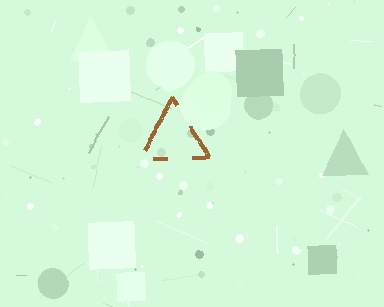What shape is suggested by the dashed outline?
The dashed outline suggests a triangle.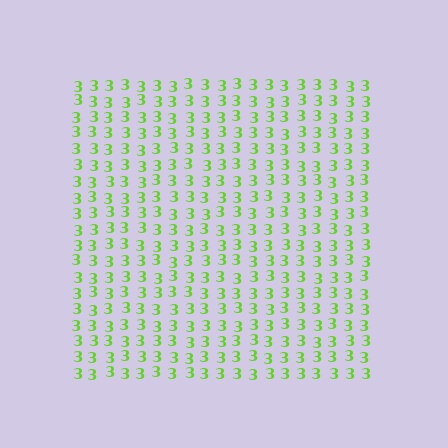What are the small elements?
The small elements are digit 3's.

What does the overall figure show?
The overall figure shows a square.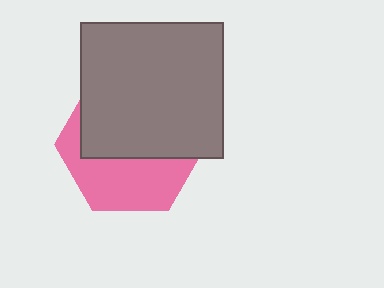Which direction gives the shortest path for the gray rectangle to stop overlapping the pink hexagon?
Moving up gives the shortest separation.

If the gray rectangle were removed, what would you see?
You would see the complete pink hexagon.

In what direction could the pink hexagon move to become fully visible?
The pink hexagon could move down. That would shift it out from behind the gray rectangle entirely.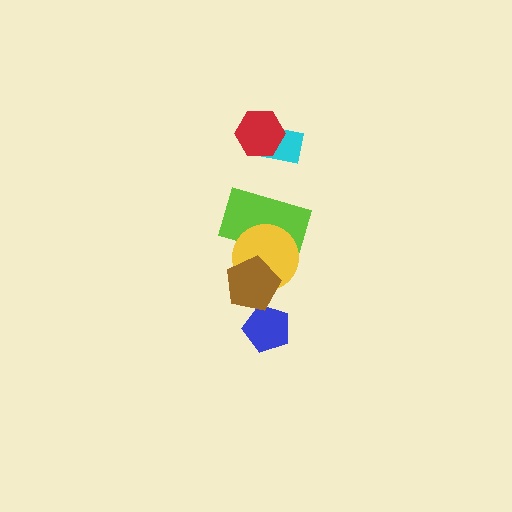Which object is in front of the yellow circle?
The brown pentagon is in front of the yellow circle.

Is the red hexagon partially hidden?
No, no other shape covers it.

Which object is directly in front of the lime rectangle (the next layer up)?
The yellow circle is directly in front of the lime rectangle.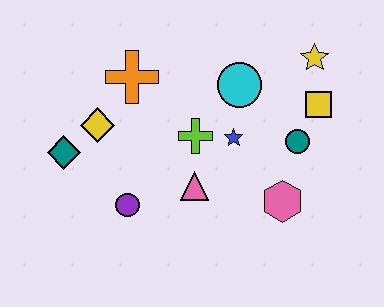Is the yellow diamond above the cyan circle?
No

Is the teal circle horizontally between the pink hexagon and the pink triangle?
No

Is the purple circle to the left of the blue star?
Yes